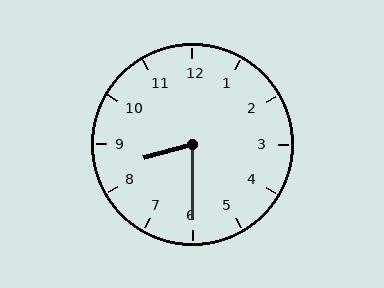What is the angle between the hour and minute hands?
Approximately 75 degrees.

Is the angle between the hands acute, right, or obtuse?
It is acute.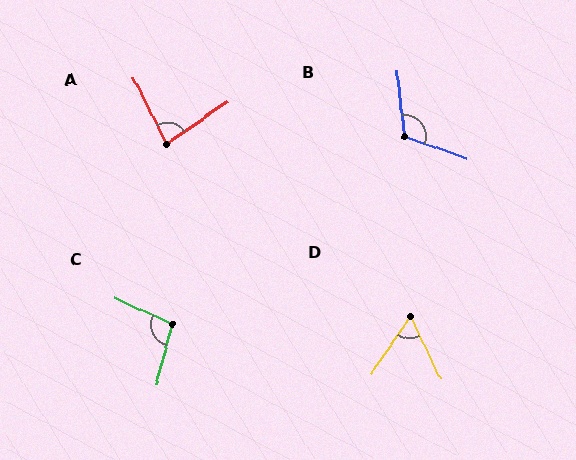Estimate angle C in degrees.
Approximately 100 degrees.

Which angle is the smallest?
D, at approximately 59 degrees.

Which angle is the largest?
B, at approximately 116 degrees.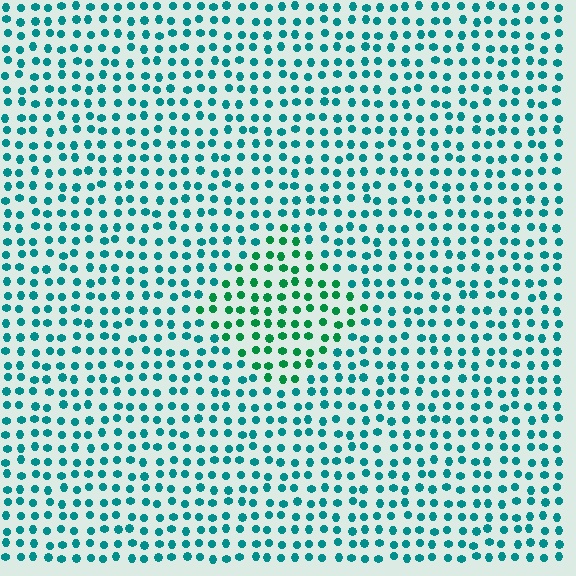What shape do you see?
I see a diamond.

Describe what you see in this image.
The image is filled with small teal elements in a uniform arrangement. A diamond-shaped region is visible where the elements are tinted to a slightly different hue, forming a subtle color boundary.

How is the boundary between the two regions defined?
The boundary is defined purely by a slight shift in hue (about 33 degrees). Spacing, size, and orientation are identical on both sides.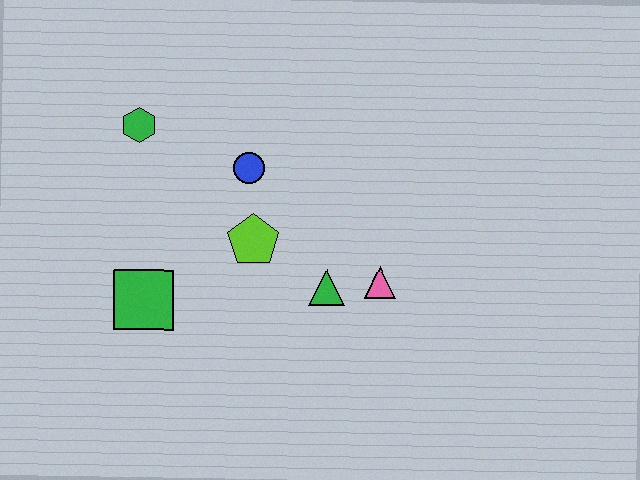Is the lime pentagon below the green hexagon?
Yes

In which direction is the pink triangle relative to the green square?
The pink triangle is to the right of the green square.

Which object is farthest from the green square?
The pink triangle is farthest from the green square.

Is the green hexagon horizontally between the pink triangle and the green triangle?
No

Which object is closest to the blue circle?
The lime pentagon is closest to the blue circle.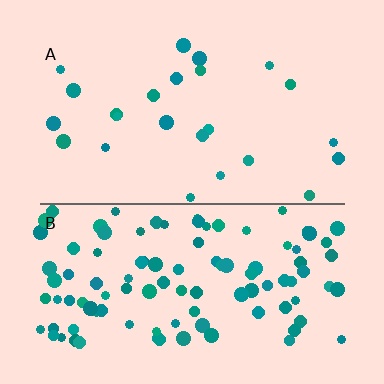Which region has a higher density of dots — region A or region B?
B (the bottom).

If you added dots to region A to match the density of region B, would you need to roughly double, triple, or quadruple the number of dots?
Approximately quadruple.